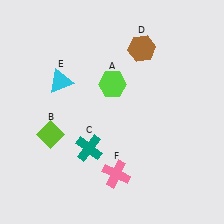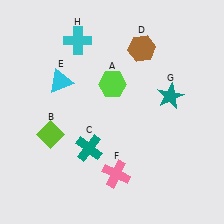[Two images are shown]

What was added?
A teal star (G), a cyan cross (H) were added in Image 2.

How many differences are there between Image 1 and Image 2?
There are 2 differences between the two images.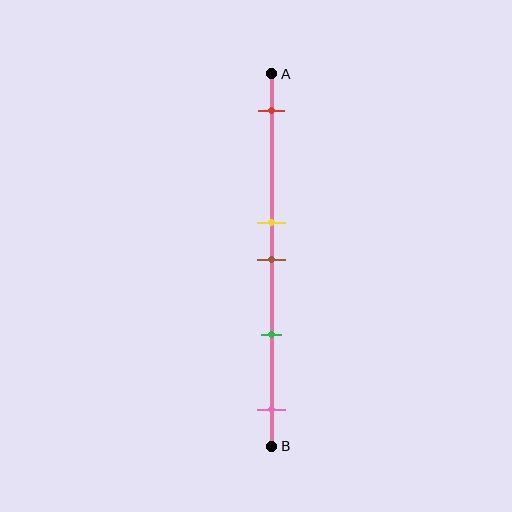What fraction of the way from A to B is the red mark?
The red mark is approximately 10% (0.1) of the way from A to B.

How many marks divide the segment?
There are 5 marks dividing the segment.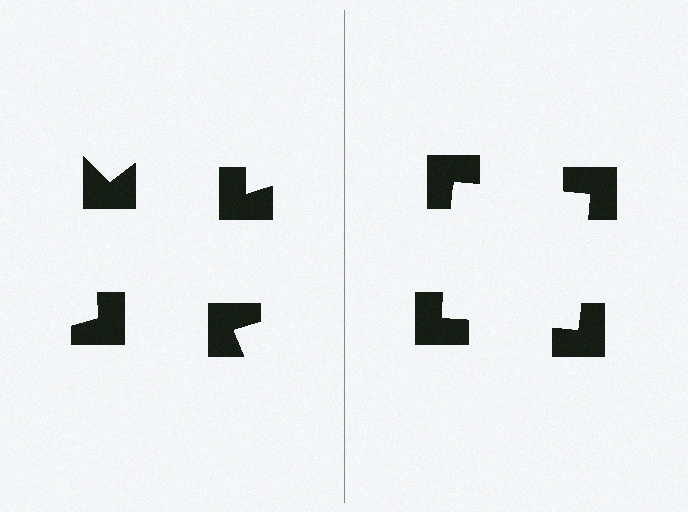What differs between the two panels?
The notched squares are positioned identically on both sides; only the wedge orientations differ. On the right they align to a square; on the left they are misaligned.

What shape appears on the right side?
An illusory square.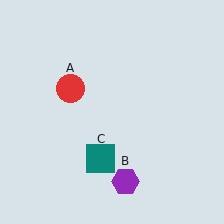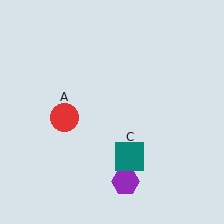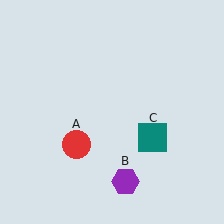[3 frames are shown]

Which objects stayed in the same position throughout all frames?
Purple hexagon (object B) remained stationary.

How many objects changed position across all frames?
2 objects changed position: red circle (object A), teal square (object C).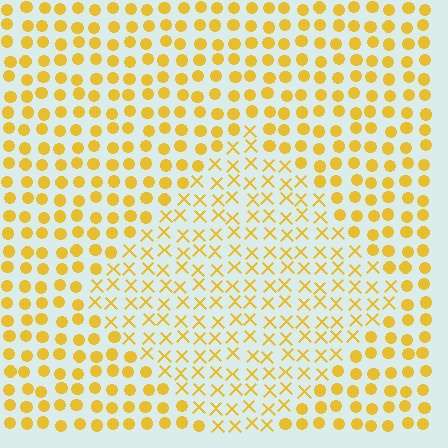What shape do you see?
I see a diamond.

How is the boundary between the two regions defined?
The boundary is defined by a change in element shape: X marks inside vs. circles outside. All elements share the same color and spacing.